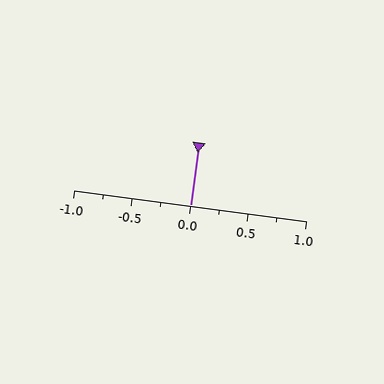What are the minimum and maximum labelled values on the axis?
The axis runs from -1.0 to 1.0.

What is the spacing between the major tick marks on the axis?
The major ticks are spaced 0.5 apart.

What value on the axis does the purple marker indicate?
The marker indicates approximately 0.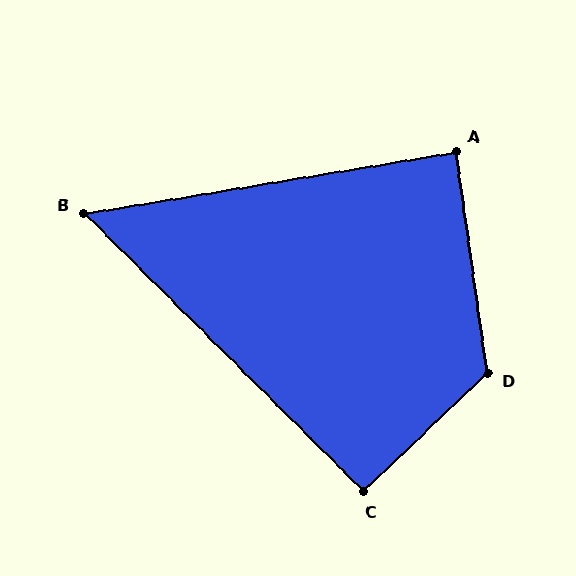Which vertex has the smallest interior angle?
B, at approximately 54 degrees.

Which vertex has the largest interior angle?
D, at approximately 126 degrees.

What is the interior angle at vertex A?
Approximately 88 degrees (approximately right).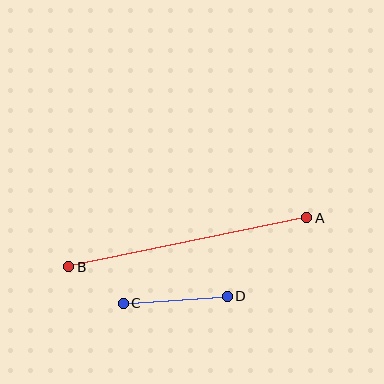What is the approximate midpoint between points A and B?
The midpoint is at approximately (188, 242) pixels.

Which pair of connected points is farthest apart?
Points A and B are farthest apart.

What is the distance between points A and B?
The distance is approximately 243 pixels.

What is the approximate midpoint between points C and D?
The midpoint is at approximately (175, 300) pixels.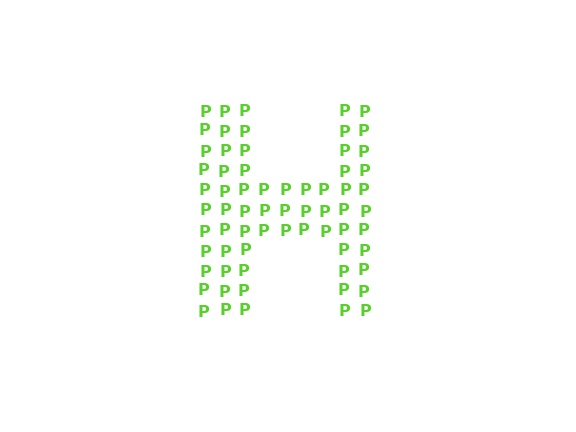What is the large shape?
The large shape is the letter H.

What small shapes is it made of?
It is made of small letter P's.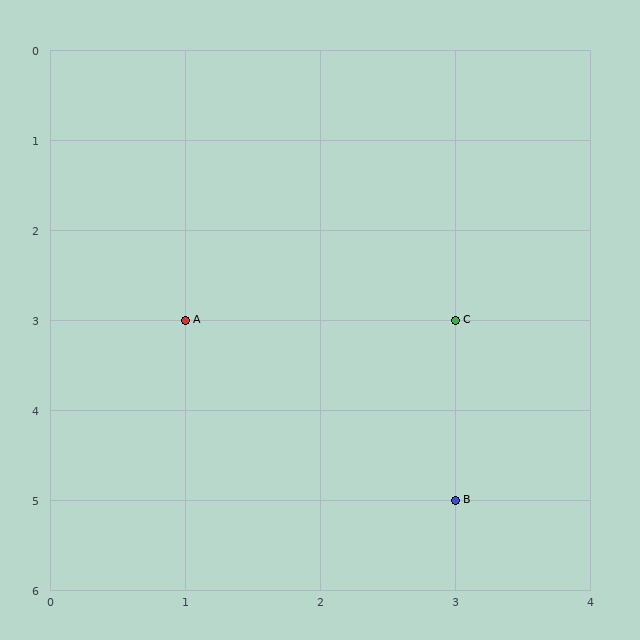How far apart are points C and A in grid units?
Points C and A are 2 columns apart.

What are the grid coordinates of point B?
Point B is at grid coordinates (3, 5).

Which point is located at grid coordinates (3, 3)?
Point C is at (3, 3).